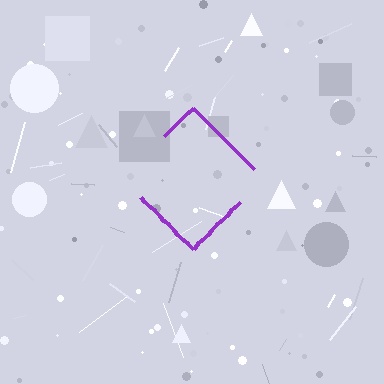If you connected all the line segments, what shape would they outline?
They would outline a diamond.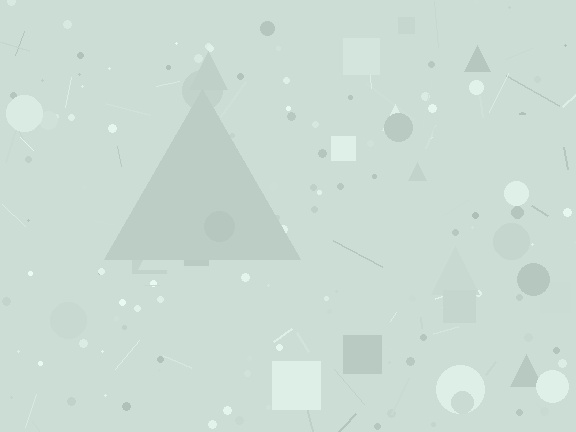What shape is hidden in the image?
A triangle is hidden in the image.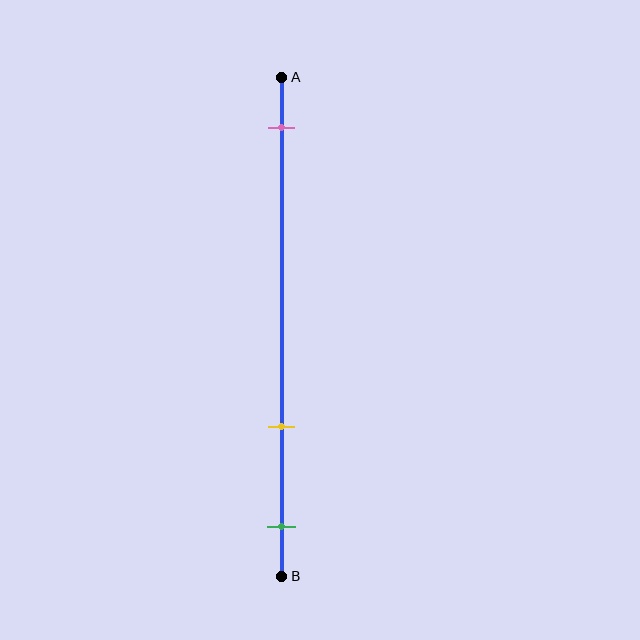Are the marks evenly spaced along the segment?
No, the marks are not evenly spaced.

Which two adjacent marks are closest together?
The yellow and green marks are the closest adjacent pair.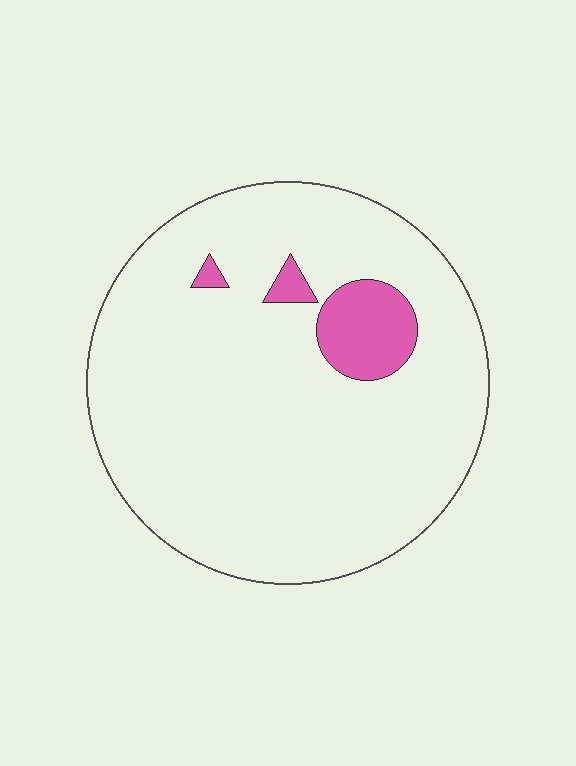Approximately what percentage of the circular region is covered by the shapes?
Approximately 10%.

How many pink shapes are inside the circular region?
3.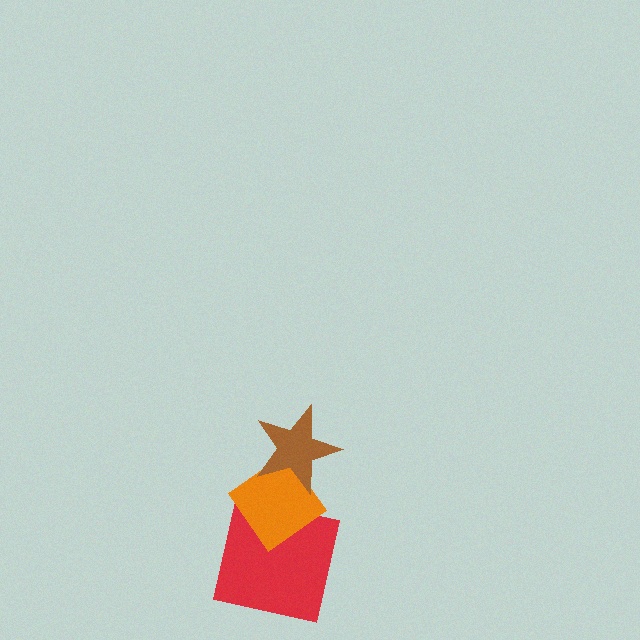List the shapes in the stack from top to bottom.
From top to bottom: the brown star, the orange diamond, the red square.